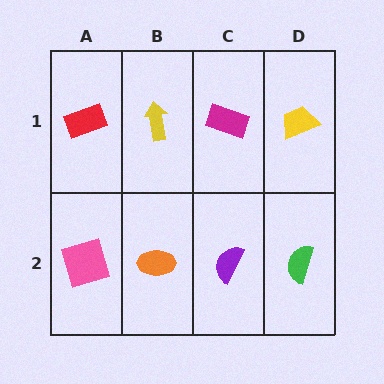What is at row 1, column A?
A red rectangle.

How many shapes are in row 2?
4 shapes.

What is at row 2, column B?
An orange ellipse.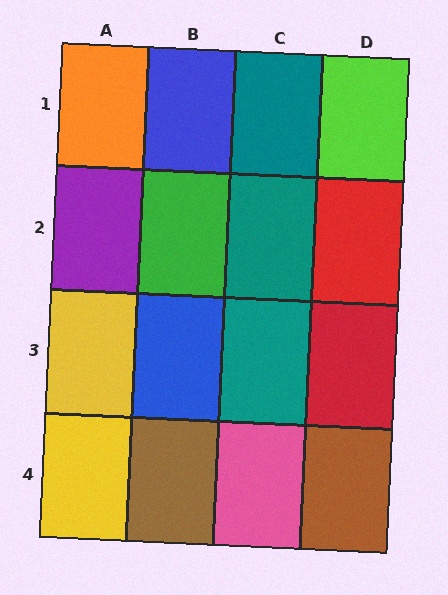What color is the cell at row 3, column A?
Yellow.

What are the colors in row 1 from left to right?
Orange, blue, teal, lime.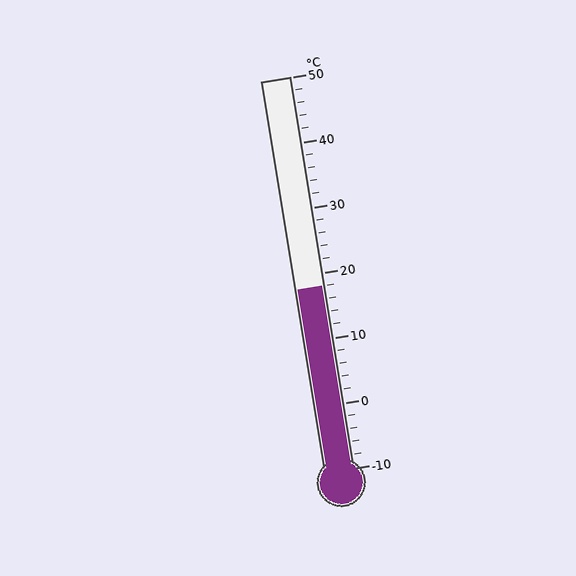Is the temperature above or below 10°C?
The temperature is above 10°C.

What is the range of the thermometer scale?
The thermometer scale ranges from -10°C to 50°C.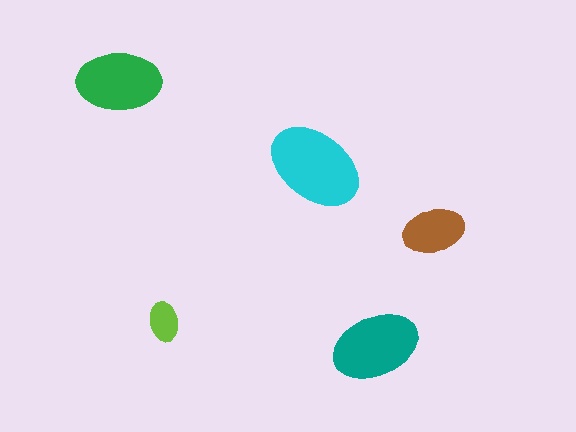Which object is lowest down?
The teal ellipse is bottommost.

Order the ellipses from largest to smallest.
the cyan one, the teal one, the green one, the brown one, the lime one.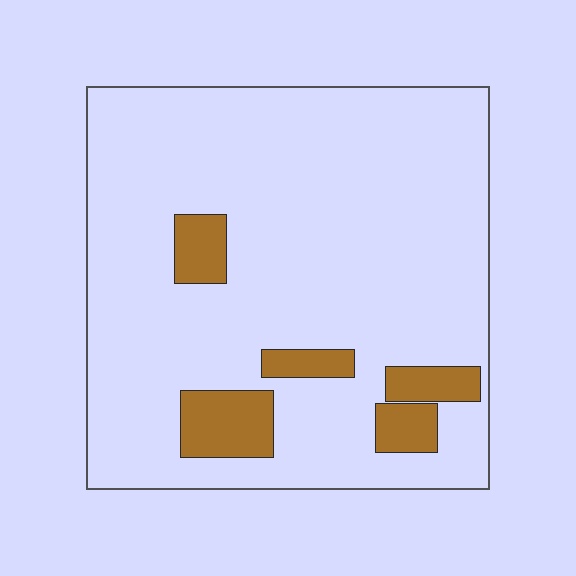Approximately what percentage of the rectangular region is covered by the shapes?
Approximately 10%.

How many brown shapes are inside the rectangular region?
5.